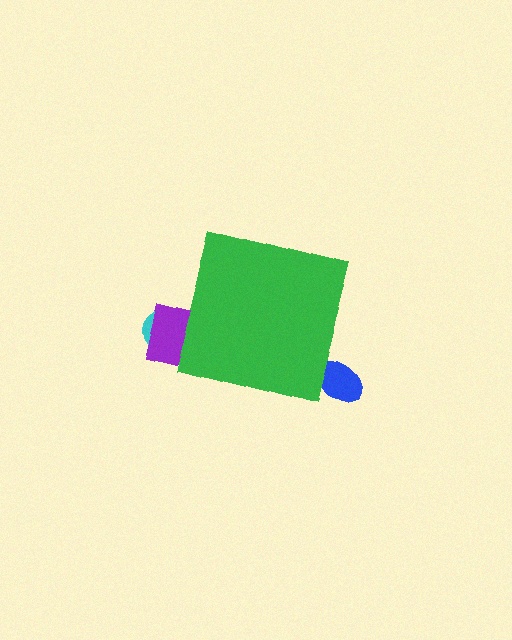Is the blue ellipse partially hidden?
Yes, the blue ellipse is partially hidden behind the green square.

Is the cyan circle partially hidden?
Yes, the cyan circle is partially hidden behind the green square.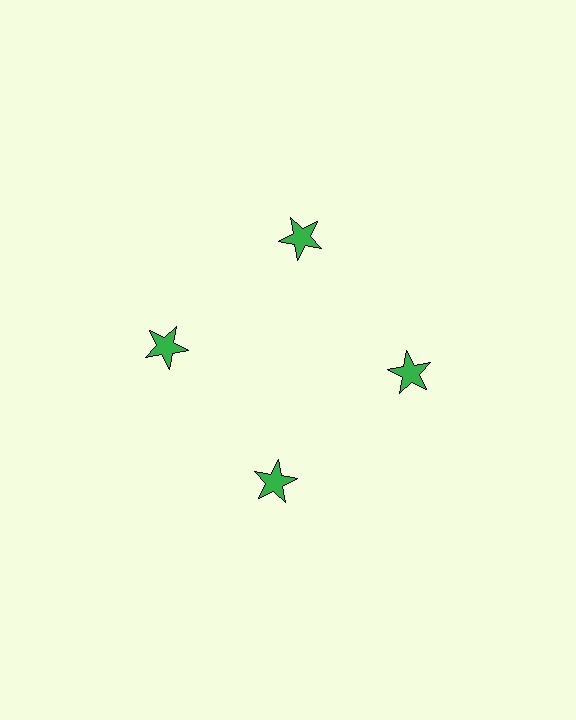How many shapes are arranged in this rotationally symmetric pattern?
There are 4 shapes, arranged in 4 groups of 1.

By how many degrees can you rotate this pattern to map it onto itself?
The pattern maps onto itself every 90 degrees of rotation.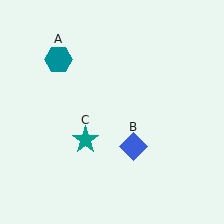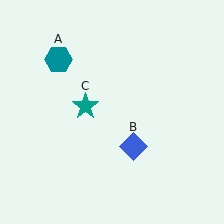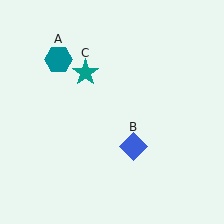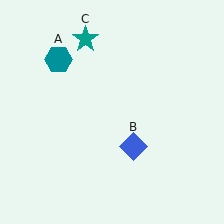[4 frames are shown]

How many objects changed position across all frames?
1 object changed position: teal star (object C).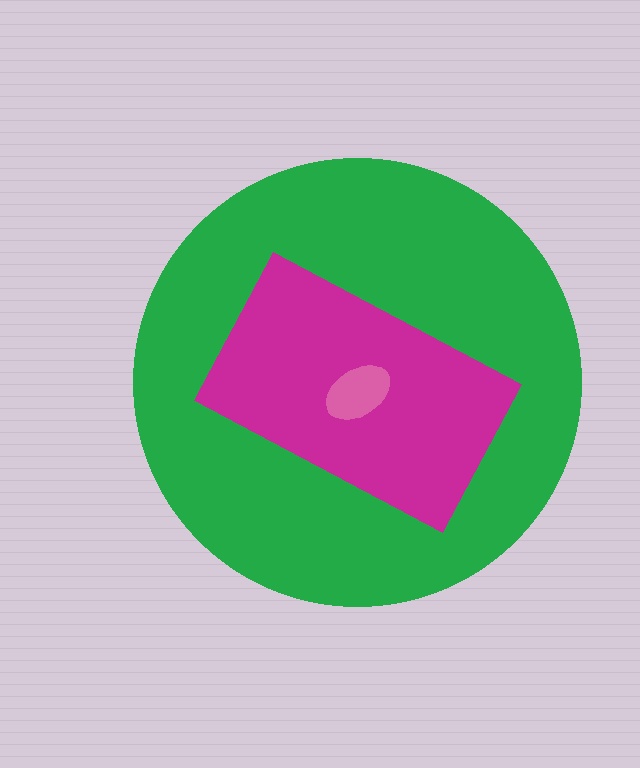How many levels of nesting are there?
3.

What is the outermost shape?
The green circle.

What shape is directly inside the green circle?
The magenta rectangle.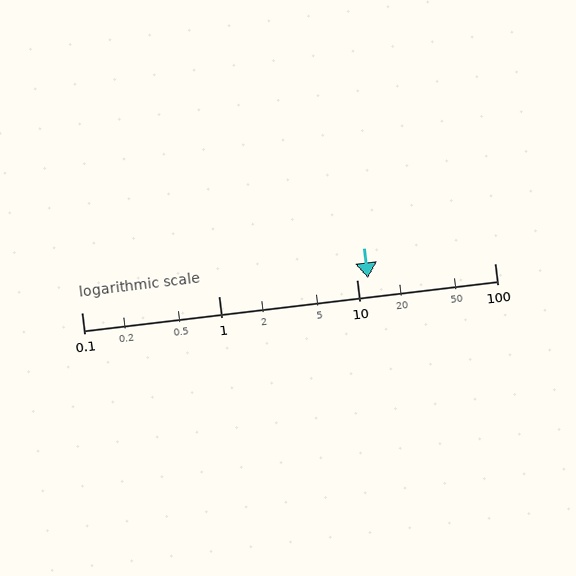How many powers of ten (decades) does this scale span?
The scale spans 3 decades, from 0.1 to 100.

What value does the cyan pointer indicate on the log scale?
The pointer indicates approximately 12.